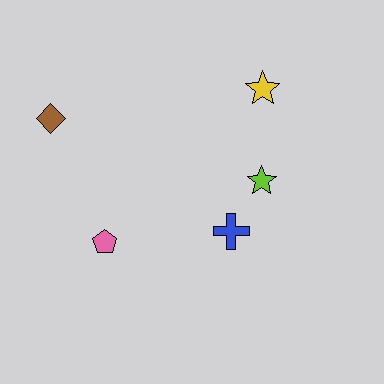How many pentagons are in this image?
There is 1 pentagon.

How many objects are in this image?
There are 5 objects.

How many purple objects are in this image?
There are no purple objects.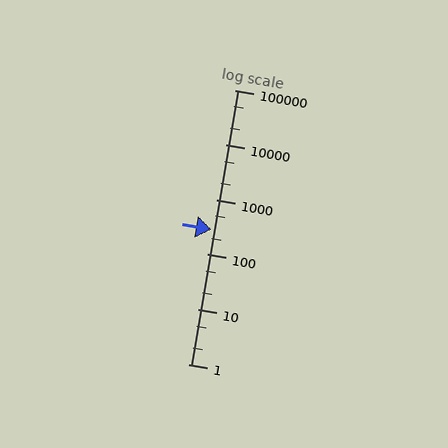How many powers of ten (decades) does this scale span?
The scale spans 5 decades, from 1 to 100000.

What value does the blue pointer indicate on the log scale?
The pointer indicates approximately 290.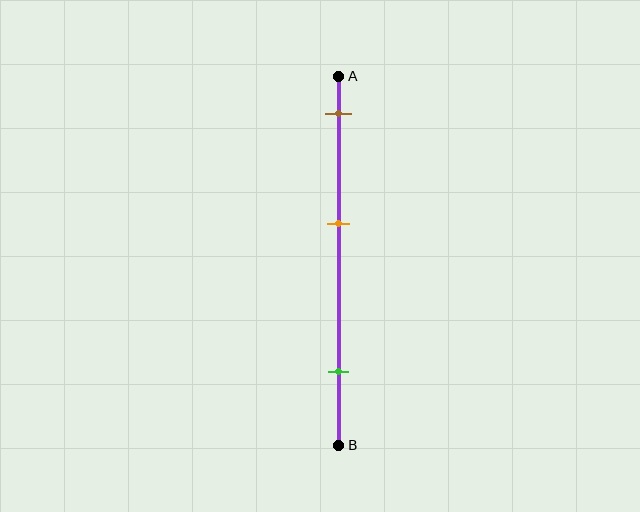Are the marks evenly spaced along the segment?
Yes, the marks are approximately evenly spaced.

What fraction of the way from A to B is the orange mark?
The orange mark is approximately 40% (0.4) of the way from A to B.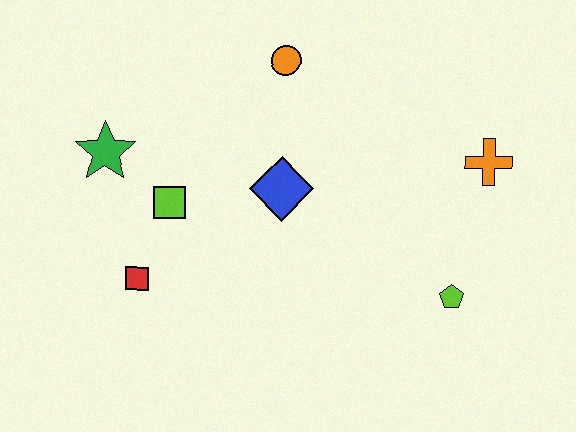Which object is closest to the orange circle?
The blue diamond is closest to the orange circle.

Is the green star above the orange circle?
No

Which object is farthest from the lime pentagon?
The green star is farthest from the lime pentagon.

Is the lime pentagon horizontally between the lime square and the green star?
No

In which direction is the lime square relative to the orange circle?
The lime square is below the orange circle.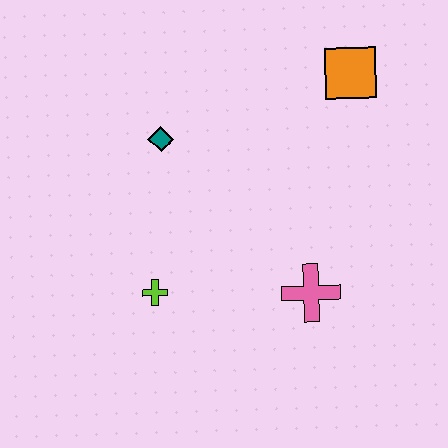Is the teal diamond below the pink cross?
No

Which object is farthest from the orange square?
The lime cross is farthest from the orange square.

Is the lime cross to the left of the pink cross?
Yes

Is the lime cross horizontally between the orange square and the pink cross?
No